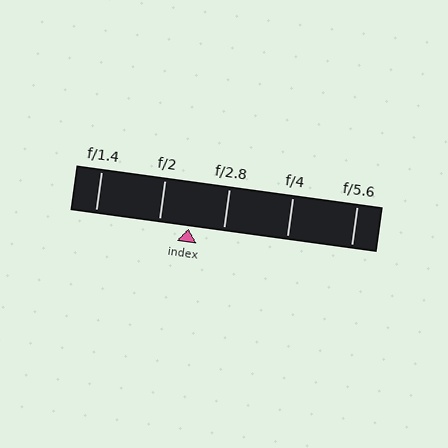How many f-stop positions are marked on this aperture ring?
There are 5 f-stop positions marked.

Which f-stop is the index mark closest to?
The index mark is closest to f/2.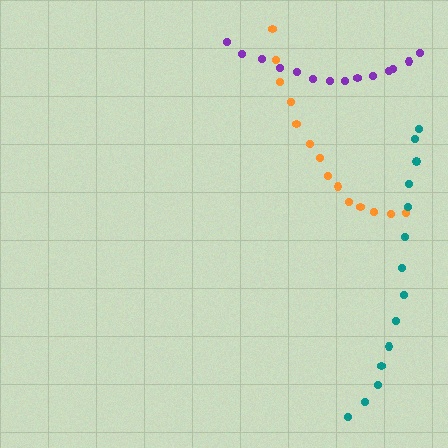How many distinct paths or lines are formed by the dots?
There are 3 distinct paths.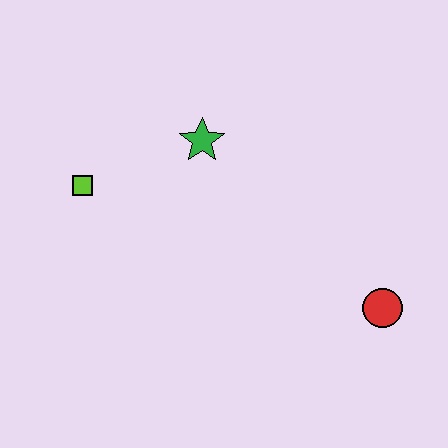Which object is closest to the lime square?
The green star is closest to the lime square.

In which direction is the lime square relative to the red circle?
The lime square is to the left of the red circle.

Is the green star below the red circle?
No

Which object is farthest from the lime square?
The red circle is farthest from the lime square.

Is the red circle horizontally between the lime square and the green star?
No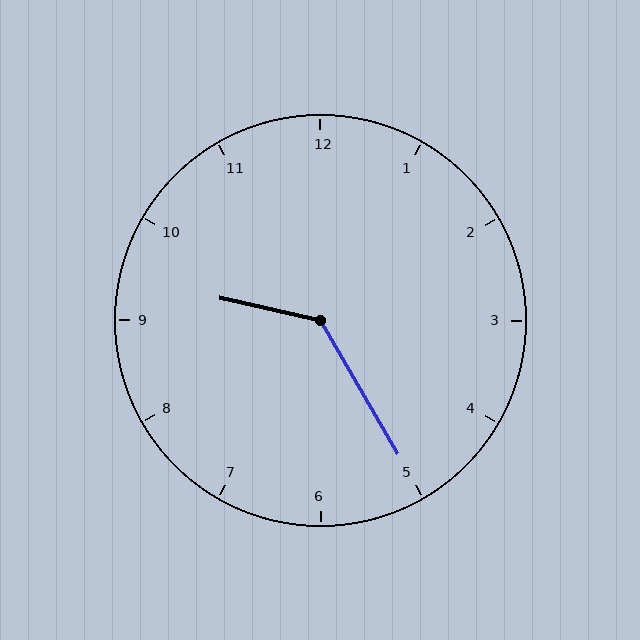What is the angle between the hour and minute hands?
Approximately 132 degrees.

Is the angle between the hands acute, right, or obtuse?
It is obtuse.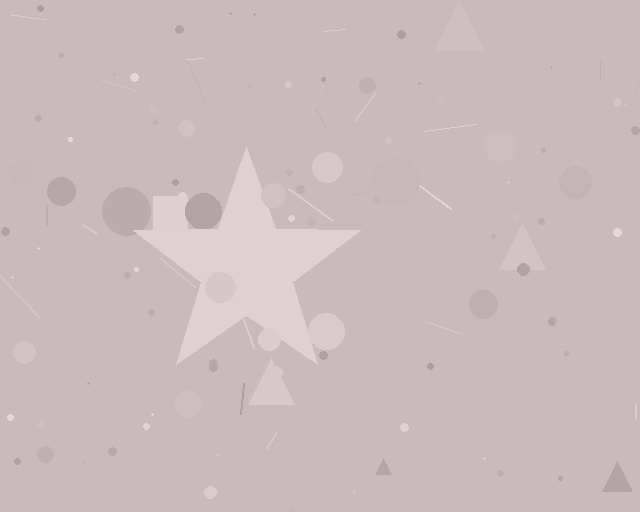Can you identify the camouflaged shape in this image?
The camouflaged shape is a star.